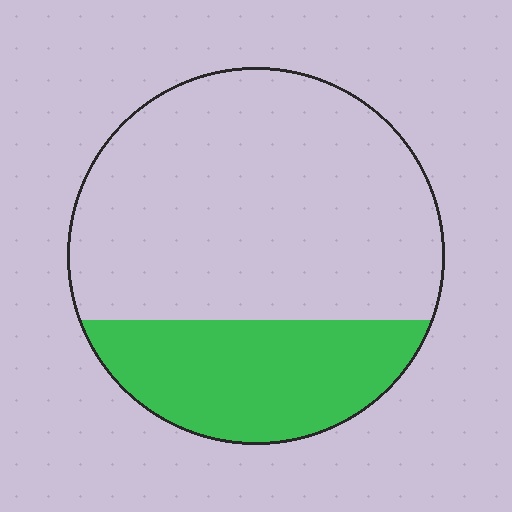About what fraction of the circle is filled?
About one quarter (1/4).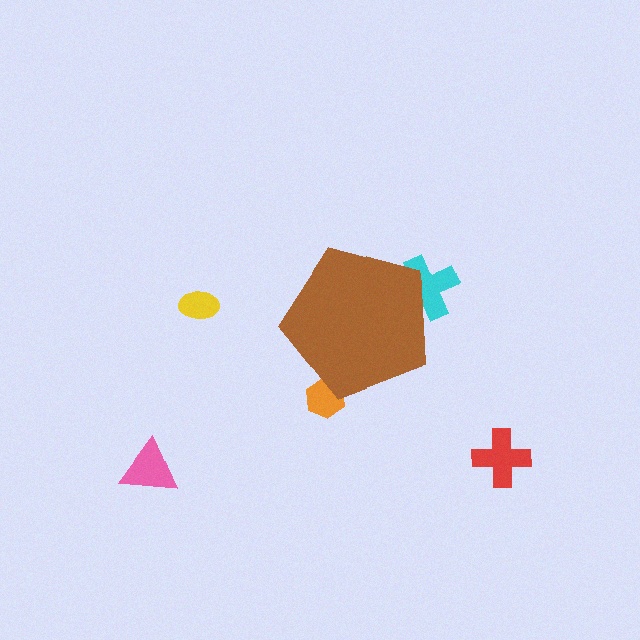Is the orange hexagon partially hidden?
Yes, the orange hexagon is partially hidden behind the brown pentagon.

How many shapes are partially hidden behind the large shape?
2 shapes are partially hidden.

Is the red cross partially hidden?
No, the red cross is fully visible.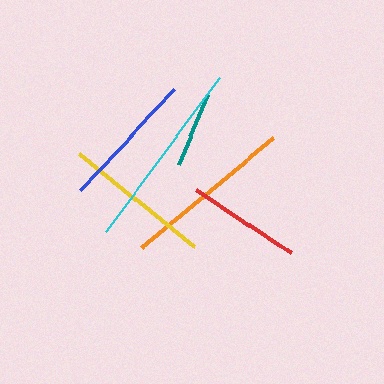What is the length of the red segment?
The red segment is approximately 113 pixels long.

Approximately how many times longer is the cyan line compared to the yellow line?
The cyan line is approximately 1.3 times the length of the yellow line.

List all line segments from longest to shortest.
From longest to shortest: cyan, orange, yellow, blue, red, teal.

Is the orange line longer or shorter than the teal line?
The orange line is longer than the teal line.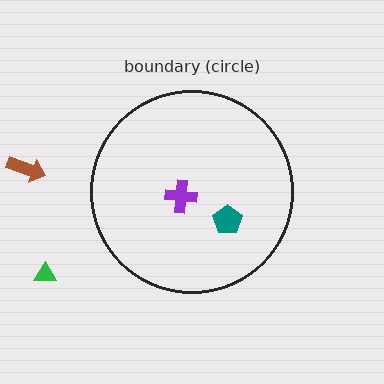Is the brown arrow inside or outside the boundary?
Outside.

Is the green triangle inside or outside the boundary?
Outside.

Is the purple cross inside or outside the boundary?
Inside.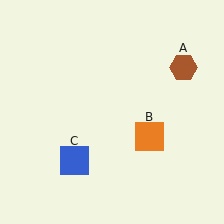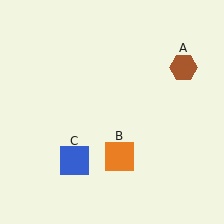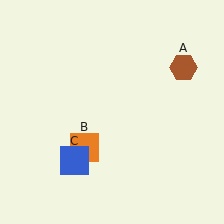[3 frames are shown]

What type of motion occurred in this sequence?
The orange square (object B) rotated clockwise around the center of the scene.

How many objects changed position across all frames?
1 object changed position: orange square (object B).